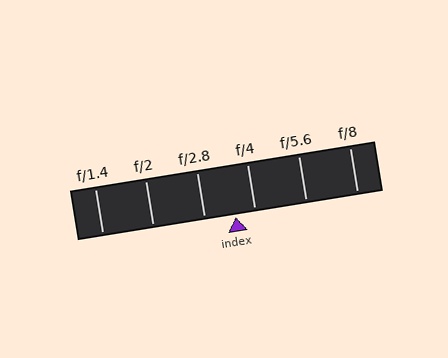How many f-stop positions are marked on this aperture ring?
There are 6 f-stop positions marked.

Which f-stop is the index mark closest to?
The index mark is closest to f/4.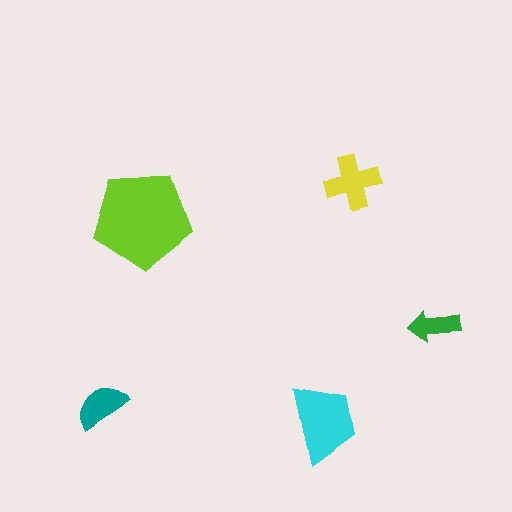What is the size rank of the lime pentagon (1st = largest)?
1st.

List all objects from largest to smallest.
The lime pentagon, the cyan trapezoid, the yellow cross, the teal semicircle, the green arrow.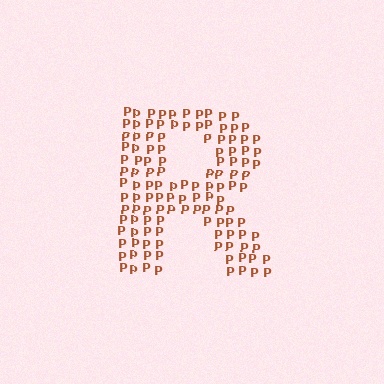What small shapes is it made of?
It is made of small letter P's.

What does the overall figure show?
The overall figure shows the letter R.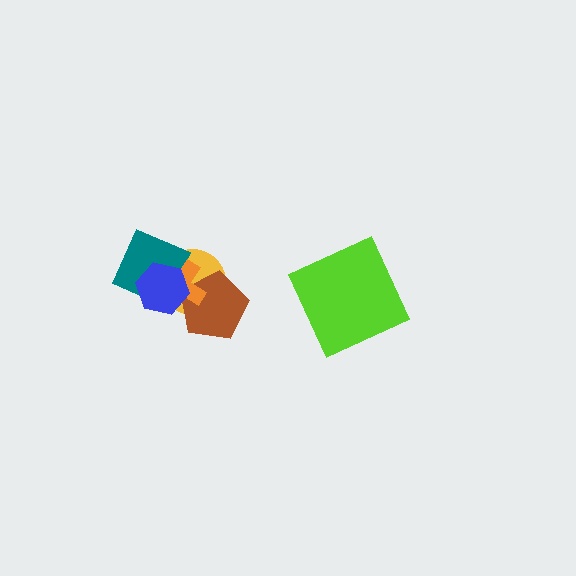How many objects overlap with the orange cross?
4 objects overlap with the orange cross.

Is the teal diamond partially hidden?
Yes, it is partially covered by another shape.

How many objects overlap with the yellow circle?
4 objects overlap with the yellow circle.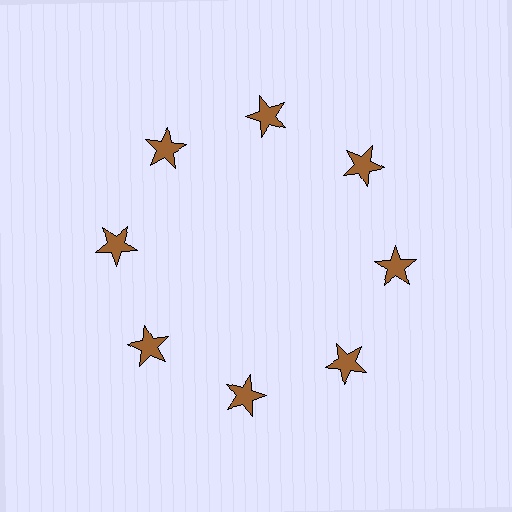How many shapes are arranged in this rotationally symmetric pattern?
There are 8 shapes, arranged in 8 groups of 1.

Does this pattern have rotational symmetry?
Yes, this pattern has 8-fold rotational symmetry. It looks the same after rotating 45 degrees around the center.